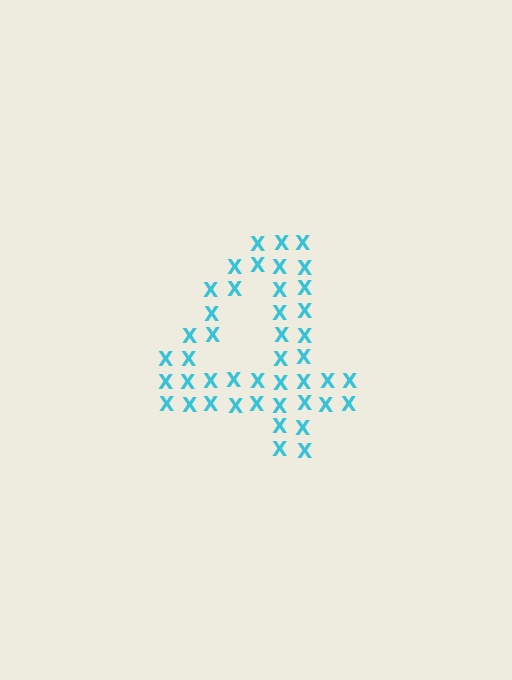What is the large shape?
The large shape is the digit 4.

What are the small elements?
The small elements are letter X's.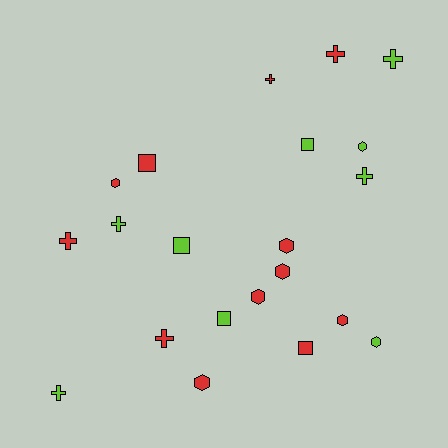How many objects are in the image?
There are 21 objects.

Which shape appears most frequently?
Cross, with 8 objects.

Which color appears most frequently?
Red, with 12 objects.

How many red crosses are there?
There are 4 red crosses.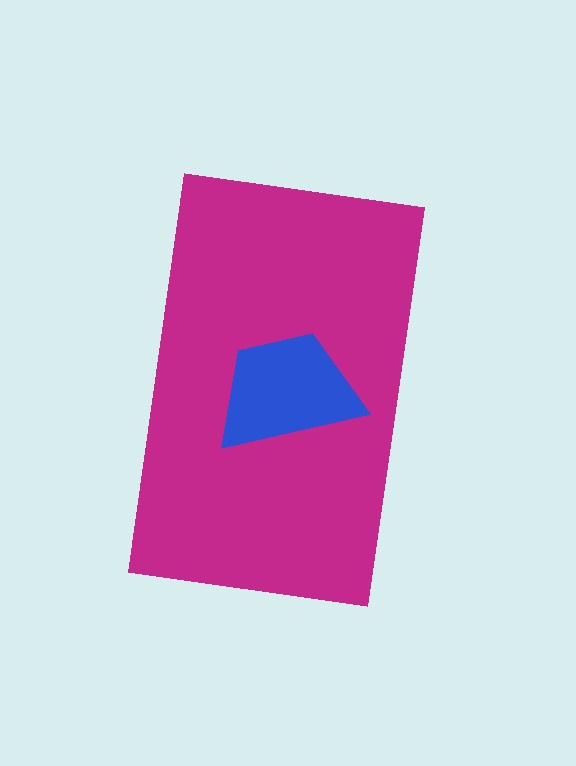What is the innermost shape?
The blue trapezoid.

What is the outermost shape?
The magenta rectangle.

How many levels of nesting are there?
2.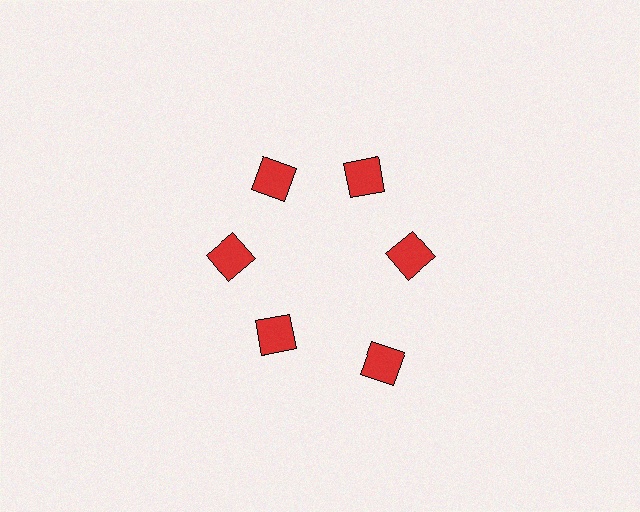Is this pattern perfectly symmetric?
No. The 6 red squares are arranged in a ring, but one element near the 5 o'clock position is pushed outward from the center, breaking the 6-fold rotational symmetry.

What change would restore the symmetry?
The symmetry would be restored by moving it inward, back onto the ring so that all 6 squares sit at equal angles and equal distance from the center.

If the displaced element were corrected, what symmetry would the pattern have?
It would have 6-fold rotational symmetry — the pattern would map onto itself every 60 degrees.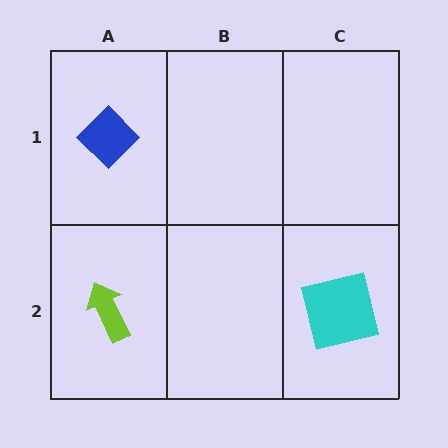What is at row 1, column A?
A blue diamond.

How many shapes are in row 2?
2 shapes.